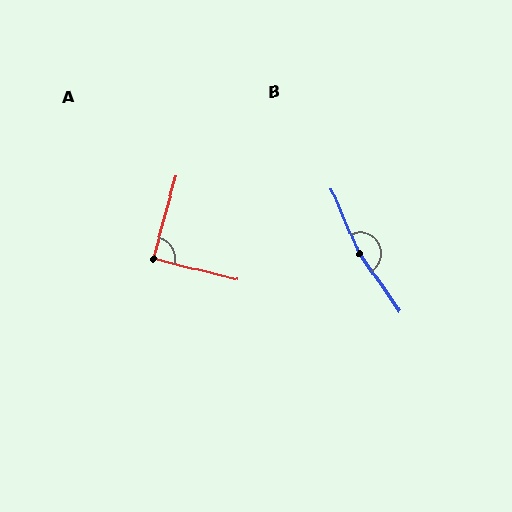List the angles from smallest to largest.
A (89°), B (168°).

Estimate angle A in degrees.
Approximately 89 degrees.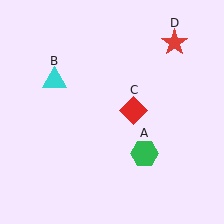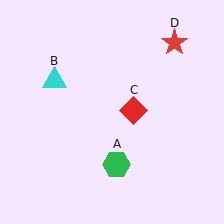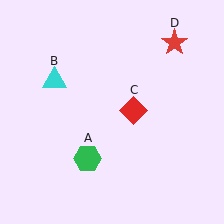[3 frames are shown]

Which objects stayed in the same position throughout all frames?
Cyan triangle (object B) and red diamond (object C) and red star (object D) remained stationary.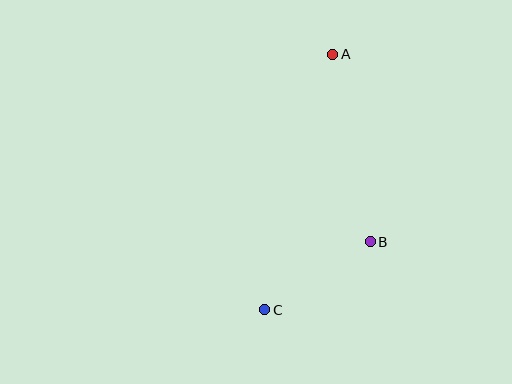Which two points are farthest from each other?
Points A and C are farthest from each other.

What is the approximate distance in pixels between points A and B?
The distance between A and B is approximately 191 pixels.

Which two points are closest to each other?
Points B and C are closest to each other.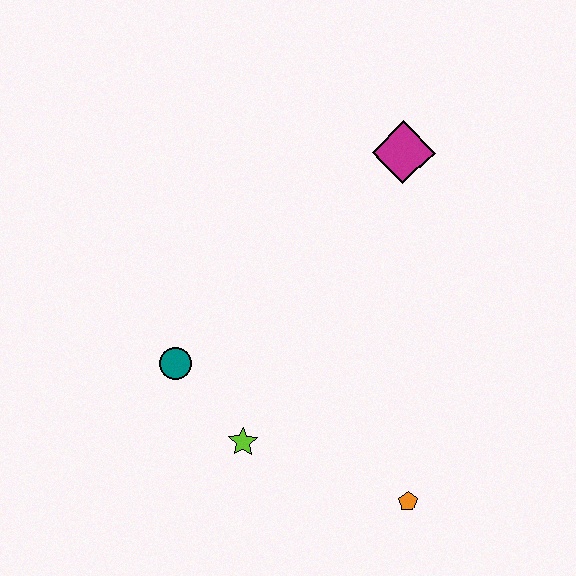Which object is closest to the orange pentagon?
The lime star is closest to the orange pentagon.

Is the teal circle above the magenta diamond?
No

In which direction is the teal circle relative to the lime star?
The teal circle is above the lime star.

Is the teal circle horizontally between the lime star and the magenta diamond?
No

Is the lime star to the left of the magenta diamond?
Yes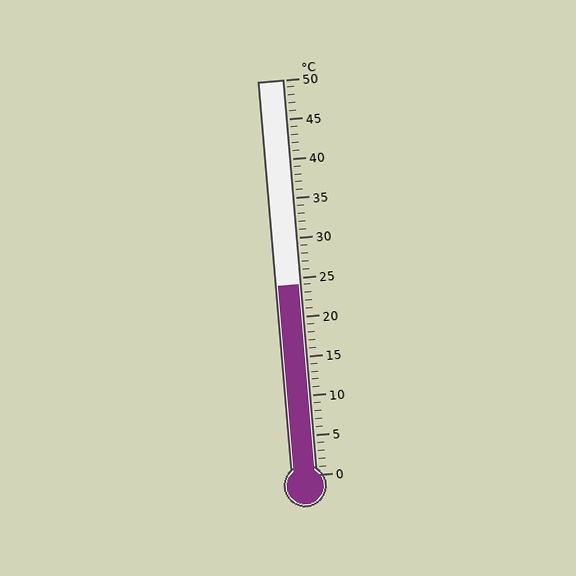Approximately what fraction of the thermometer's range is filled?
The thermometer is filled to approximately 50% of its range.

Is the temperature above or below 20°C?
The temperature is above 20°C.